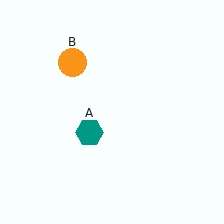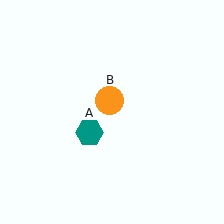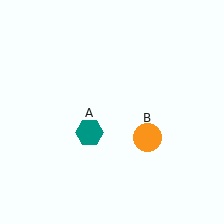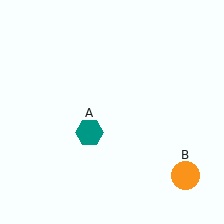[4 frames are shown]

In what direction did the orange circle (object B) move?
The orange circle (object B) moved down and to the right.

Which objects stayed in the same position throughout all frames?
Teal hexagon (object A) remained stationary.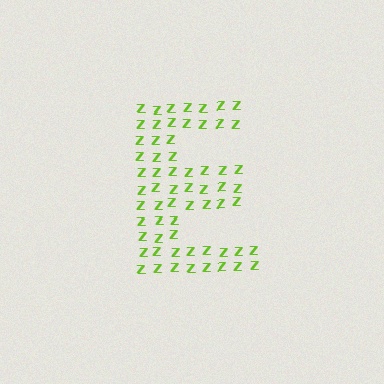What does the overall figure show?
The overall figure shows the letter E.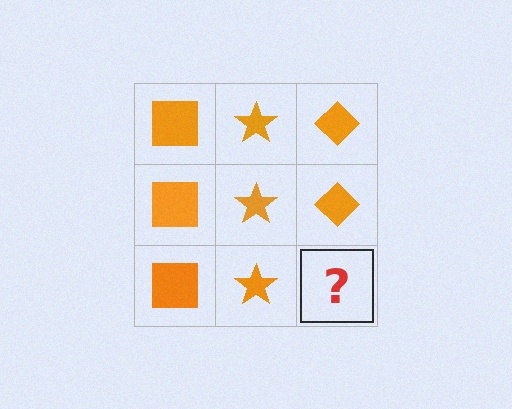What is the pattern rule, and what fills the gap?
The rule is that each column has a consistent shape. The gap should be filled with an orange diamond.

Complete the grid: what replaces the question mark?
The question mark should be replaced with an orange diamond.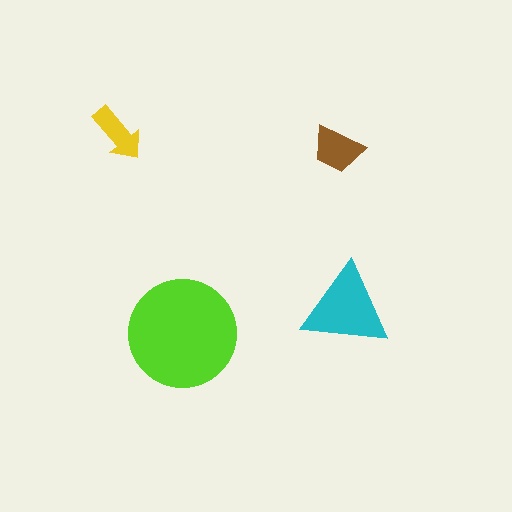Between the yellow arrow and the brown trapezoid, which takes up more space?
The brown trapezoid.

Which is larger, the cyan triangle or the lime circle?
The lime circle.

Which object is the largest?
The lime circle.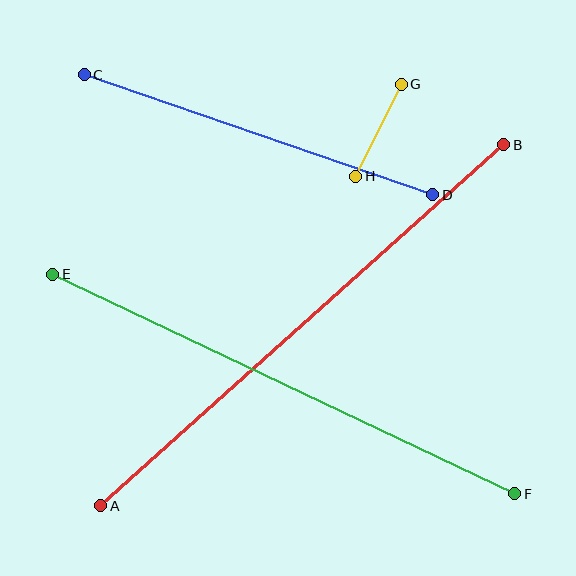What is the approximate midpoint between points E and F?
The midpoint is at approximately (284, 384) pixels.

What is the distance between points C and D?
The distance is approximately 369 pixels.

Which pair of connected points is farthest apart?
Points A and B are farthest apart.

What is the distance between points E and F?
The distance is approximately 512 pixels.